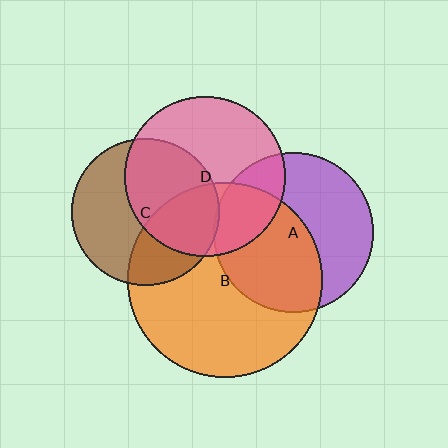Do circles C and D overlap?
Yes.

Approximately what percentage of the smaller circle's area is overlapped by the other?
Approximately 50%.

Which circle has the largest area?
Circle B (orange).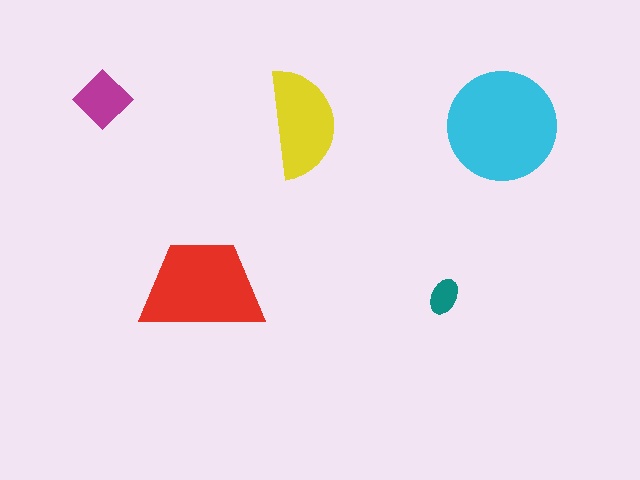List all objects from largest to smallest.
The cyan circle, the red trapezoid, the yellow semicircle, the magenta diamond, the teal ellipse.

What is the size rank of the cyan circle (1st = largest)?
1st.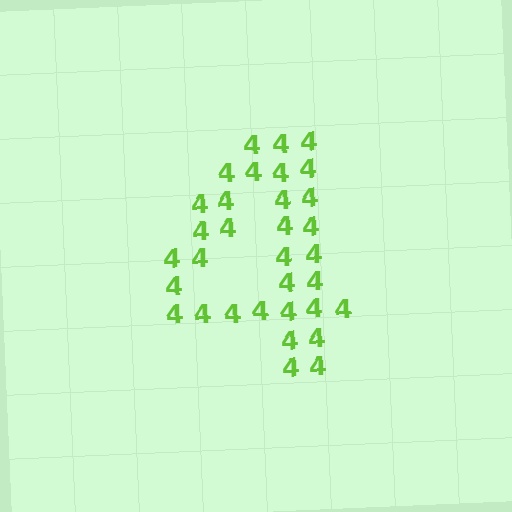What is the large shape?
The large shape is the digit 4.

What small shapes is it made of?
It is made of small digit 4's.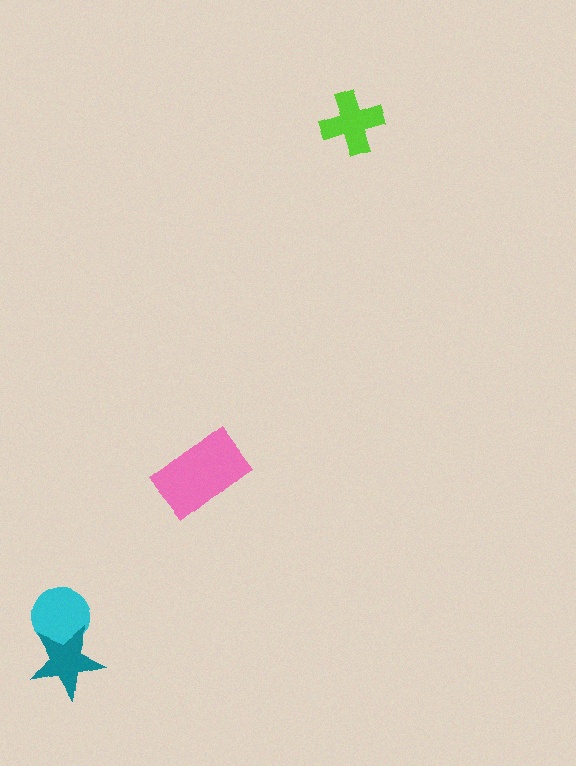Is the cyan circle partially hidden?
Yes, it is partially covered by another shape.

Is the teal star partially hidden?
No, no other shape covers it.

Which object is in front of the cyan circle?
The teal star is in front of the cyan circle.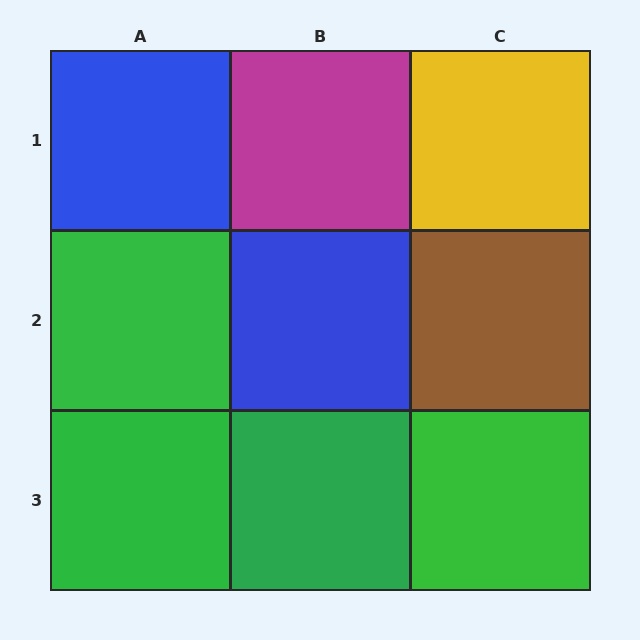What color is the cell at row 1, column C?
Yellow.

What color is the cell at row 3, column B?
Green.